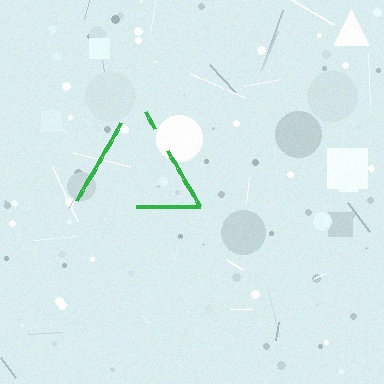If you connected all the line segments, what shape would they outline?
They would outline a triangle.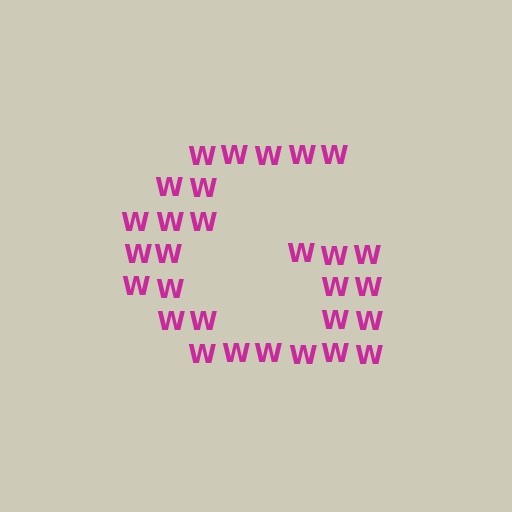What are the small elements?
The small elements are letter W's.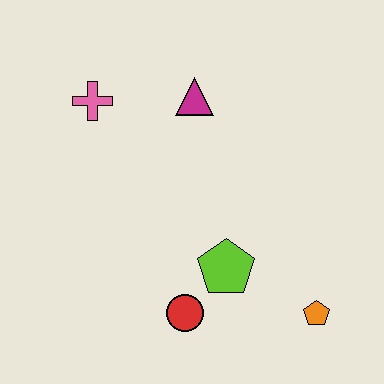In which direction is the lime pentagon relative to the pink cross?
The lime pentagon is below the pink cross.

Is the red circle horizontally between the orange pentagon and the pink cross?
Yes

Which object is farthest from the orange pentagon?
The pink cross is farthest from the orange pentagon.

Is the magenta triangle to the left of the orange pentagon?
Yes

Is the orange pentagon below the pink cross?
Yes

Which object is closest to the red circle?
The lime pentagon is closest to the red circle.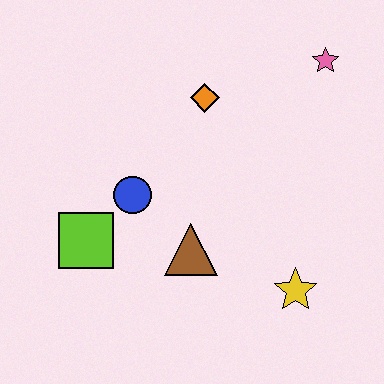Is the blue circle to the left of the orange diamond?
Yes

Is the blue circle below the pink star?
Yes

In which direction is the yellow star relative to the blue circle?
The yellow star is to the right of the blue circle.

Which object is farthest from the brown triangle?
The pink star is farthest from the brown triangle.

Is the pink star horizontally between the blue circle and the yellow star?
No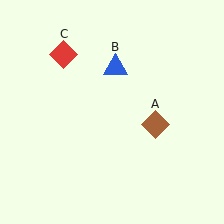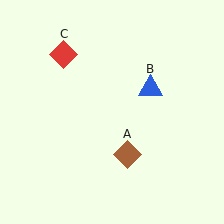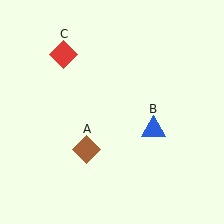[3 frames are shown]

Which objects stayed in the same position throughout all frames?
Red diamond (object C) remained stationary.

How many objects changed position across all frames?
2 objects changed position: brown diamond (object A), blue triangle (object B).